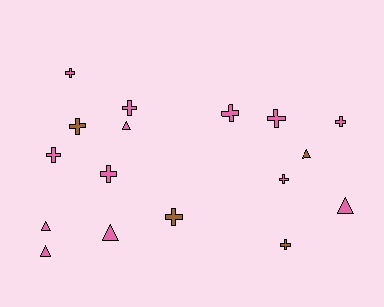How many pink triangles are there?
There are 5 pink triangles.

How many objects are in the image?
There are 17 objects.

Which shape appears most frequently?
Cross, with 11 objects.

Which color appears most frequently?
Pink, with 13 objects.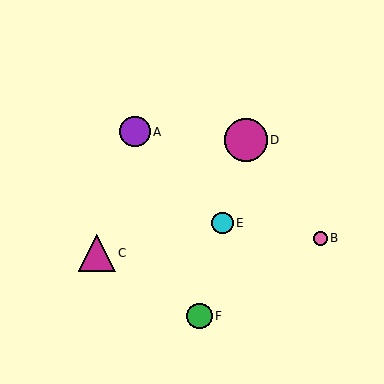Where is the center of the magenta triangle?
The center of the magenta triangle is at (97, 253).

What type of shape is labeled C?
Shape C is a magenta triangle.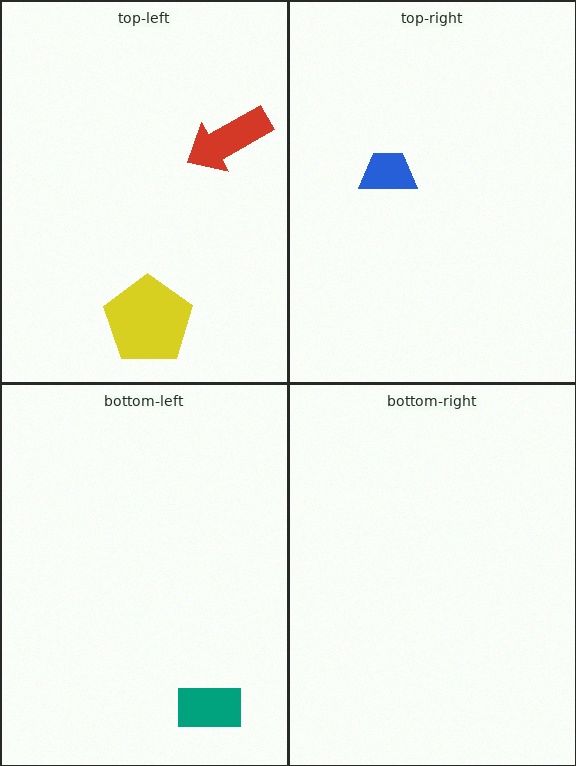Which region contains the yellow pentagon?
The top-left region.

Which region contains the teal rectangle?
The bottom-left region.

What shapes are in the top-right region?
The blue trapezoid.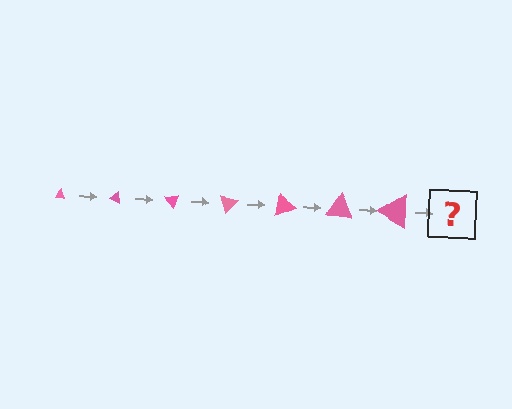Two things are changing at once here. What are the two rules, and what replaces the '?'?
The two rules are that the triangle grows larger each step and it rotates 25 degrees each step. The '?' should be a triangle, larger than the previous one and rotated 175 degrees from the start.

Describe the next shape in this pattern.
It should be a triangle, larger than the previous one and rotated 175 degrees from the start.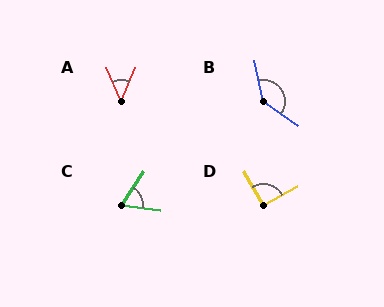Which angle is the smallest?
A, at approximately 46 degrees.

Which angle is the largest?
B, at approximately 135 degrees.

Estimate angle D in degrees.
Approximately 92 degrees.